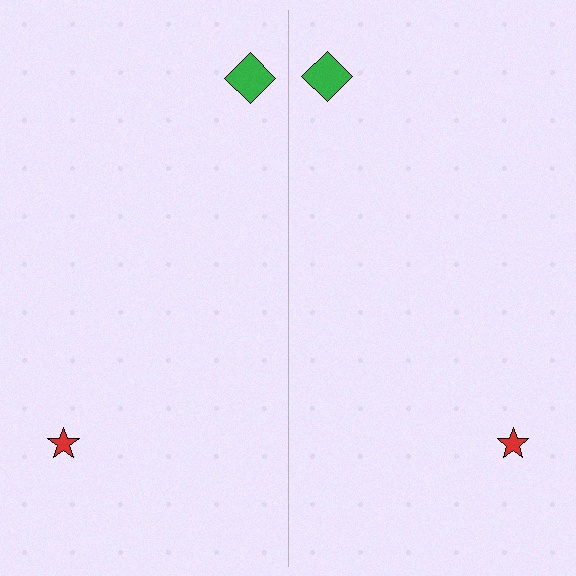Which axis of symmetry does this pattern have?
The pattern has a vertical axis of symmetry running through the center of the image.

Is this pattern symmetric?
Yes, this pattern has bilateral (reflection) symmetry.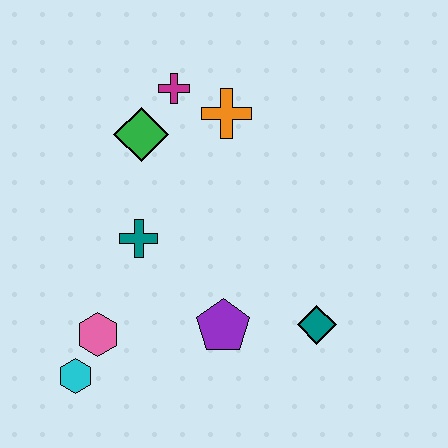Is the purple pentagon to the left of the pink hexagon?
No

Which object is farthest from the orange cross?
The cyan hexagon is farthest from the orange cross.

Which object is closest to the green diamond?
The magenta cross is closest to the green diamond.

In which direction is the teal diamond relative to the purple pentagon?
The teal diamond is to the right of the purple pentagon.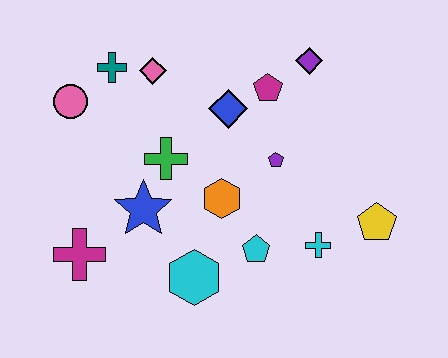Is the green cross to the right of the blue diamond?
No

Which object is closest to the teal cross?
The pink diamond is closest to the teal cross.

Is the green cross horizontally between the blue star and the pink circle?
No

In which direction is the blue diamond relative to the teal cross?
The blue diamond is to the right of the teal cross.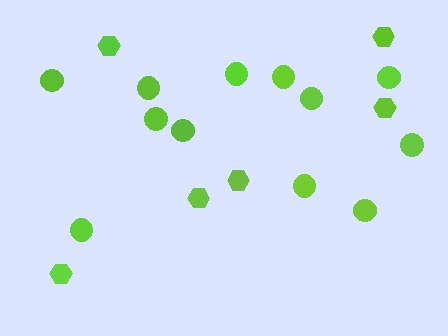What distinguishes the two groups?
There are 2 groups: one group of hexagons (6) and one group of circles (12).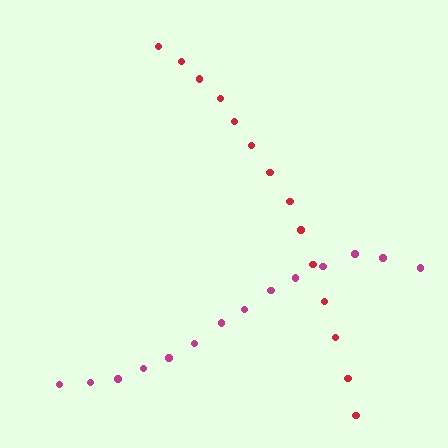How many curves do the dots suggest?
There are 2 distinct paths.